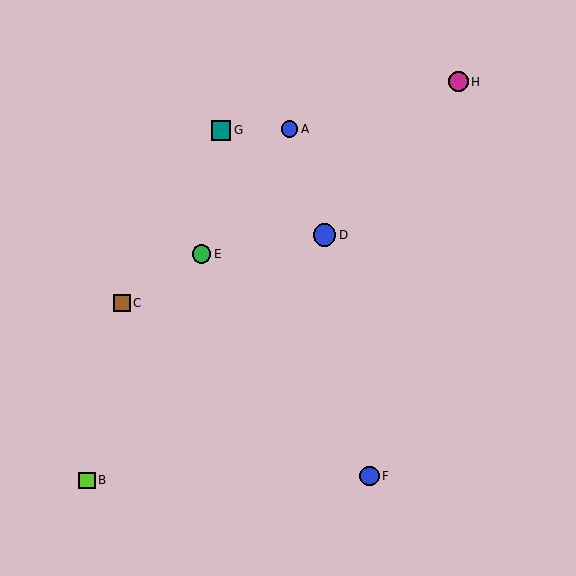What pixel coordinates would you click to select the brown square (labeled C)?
Click at (122, 303) to select the brown square C.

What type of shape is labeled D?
Shape D is a blue circle.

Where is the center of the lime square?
The center of the lime square is at (87, 481).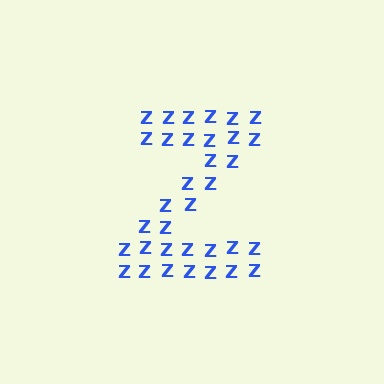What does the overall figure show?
The overall figure shows the letter Z.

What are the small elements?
The small elements are letter Z's.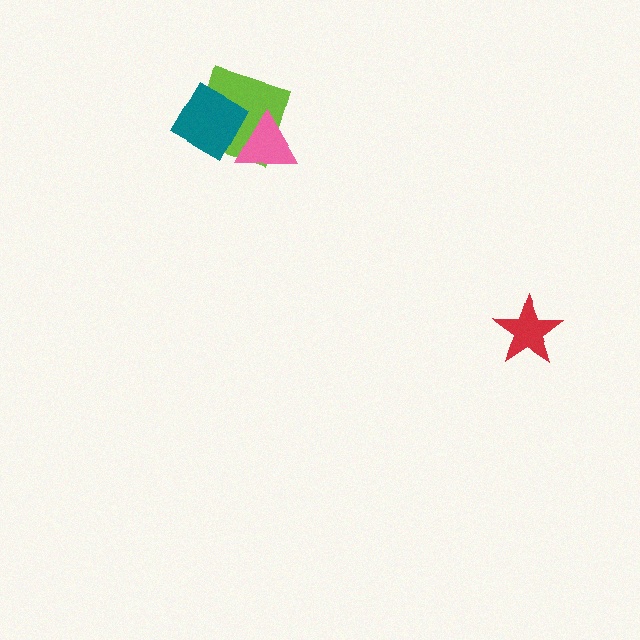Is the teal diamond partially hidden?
No, no other shape covers it.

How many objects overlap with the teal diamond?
2 objects overlap with the teal diamond.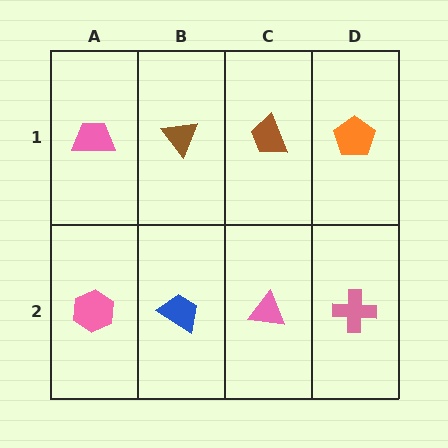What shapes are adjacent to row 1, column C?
A pink triangle (row 2, column C), a brown triangle (row 1, column B), an orange pentagon (row 1, column D).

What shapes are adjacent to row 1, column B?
A blue trapezoid (row 2, column B), a pink trapezoid (row 1, column A), a brown trapezoid (row 1, column C).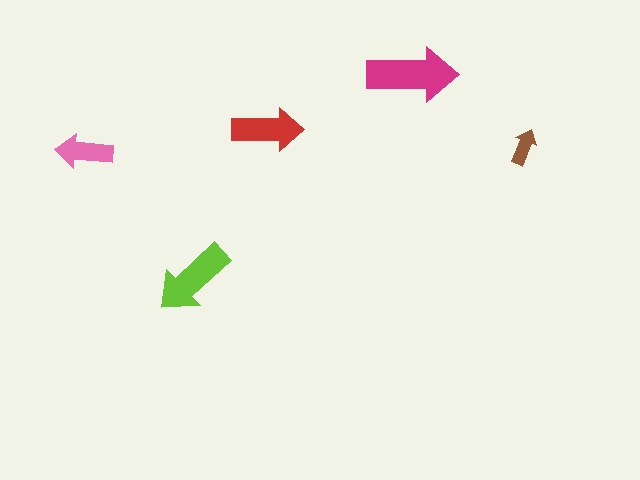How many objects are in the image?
There are 5 objects in the image.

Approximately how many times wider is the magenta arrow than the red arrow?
About 1.5 times wider.